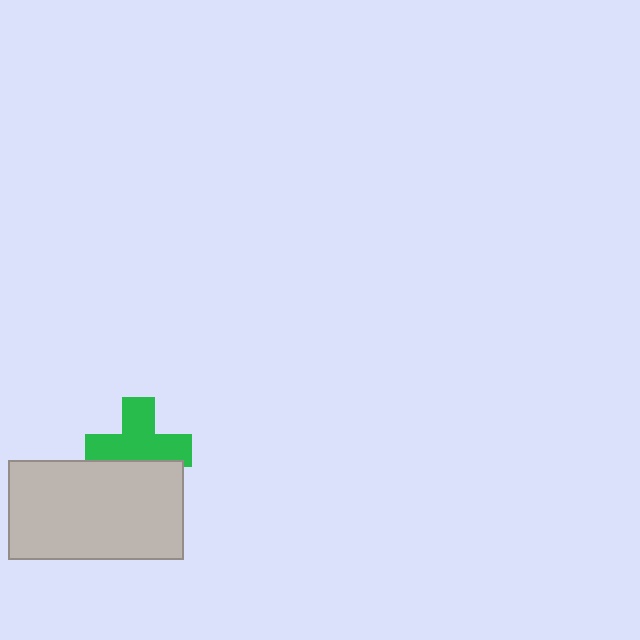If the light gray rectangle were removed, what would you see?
You would see the complete green cross.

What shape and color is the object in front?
The object in front is a light gray rectangle.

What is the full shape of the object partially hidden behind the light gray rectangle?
The partially hidden object is a green cross.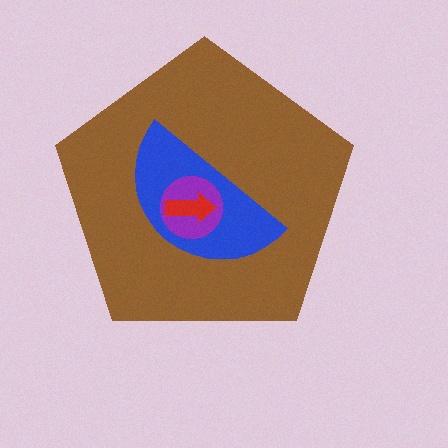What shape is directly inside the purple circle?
The red arrow.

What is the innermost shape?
The red arrow.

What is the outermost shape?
The brown pentagon.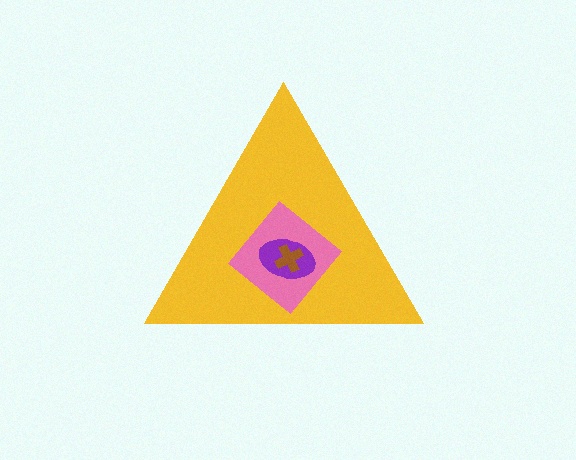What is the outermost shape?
The yellow triangle.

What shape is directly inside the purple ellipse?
The brown cross.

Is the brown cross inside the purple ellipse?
Yes.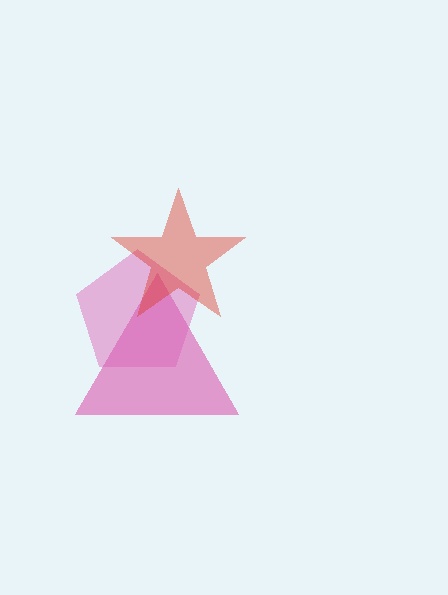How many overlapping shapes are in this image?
There are 3 overlapping shapes in the image.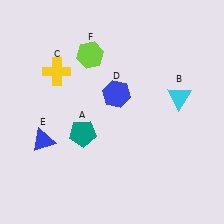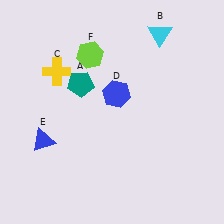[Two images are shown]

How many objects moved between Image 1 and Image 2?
2 objects moved between the two images.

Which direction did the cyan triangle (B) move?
The cyan triangle (B) moved up.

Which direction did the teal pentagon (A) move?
The teal pentagon (A) moved up.